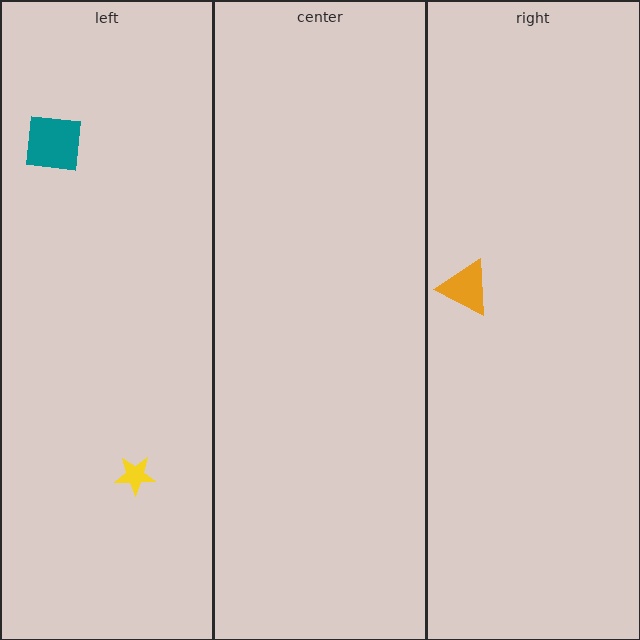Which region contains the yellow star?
The left region.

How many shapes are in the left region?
2.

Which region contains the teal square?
The left region.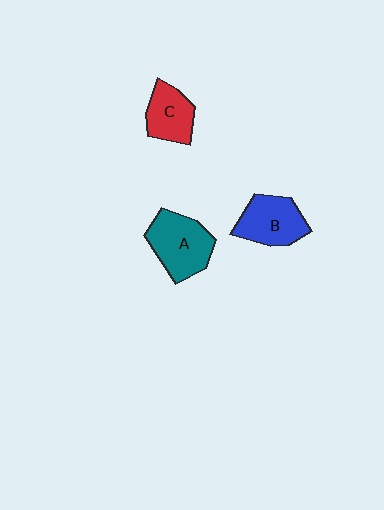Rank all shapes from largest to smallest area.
From largest to smallest: A (teal), B (blue), C (red).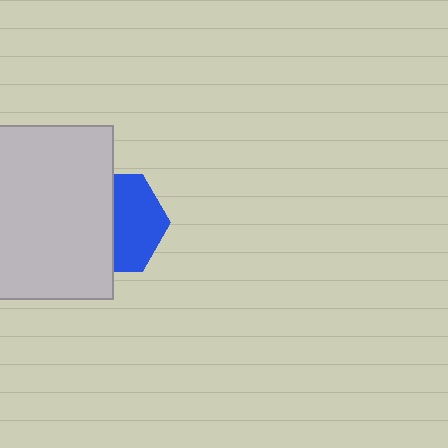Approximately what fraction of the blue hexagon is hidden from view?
Roughly 49% of the blue hexagon is hidden behind the light gray rectangle.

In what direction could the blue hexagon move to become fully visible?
The blue hexagon could move right. That would shift it out from behind the light gray rectangle entirely.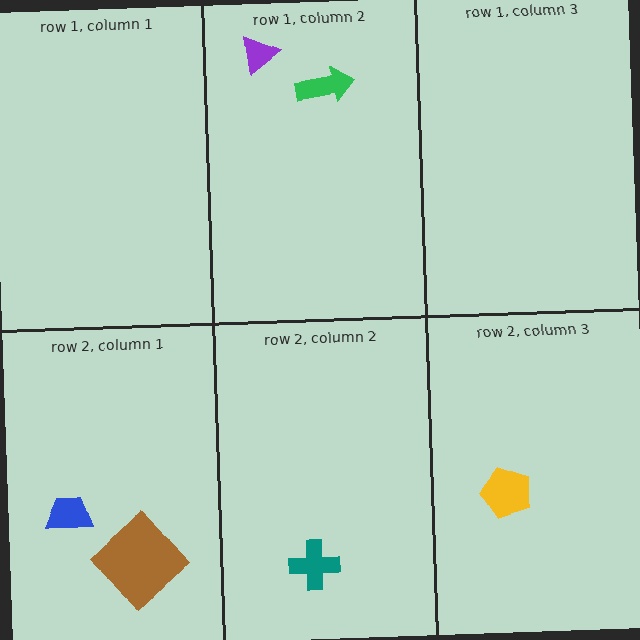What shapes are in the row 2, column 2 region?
The teal cross.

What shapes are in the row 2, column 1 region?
The brown diamond, the blue trapezoid.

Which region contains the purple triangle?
The row 1, column 2 region.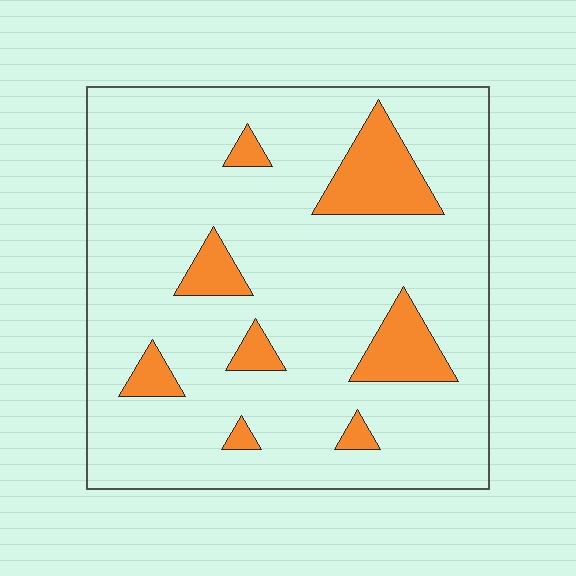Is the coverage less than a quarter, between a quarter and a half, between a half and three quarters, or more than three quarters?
Less than a quarter.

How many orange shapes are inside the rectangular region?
8.